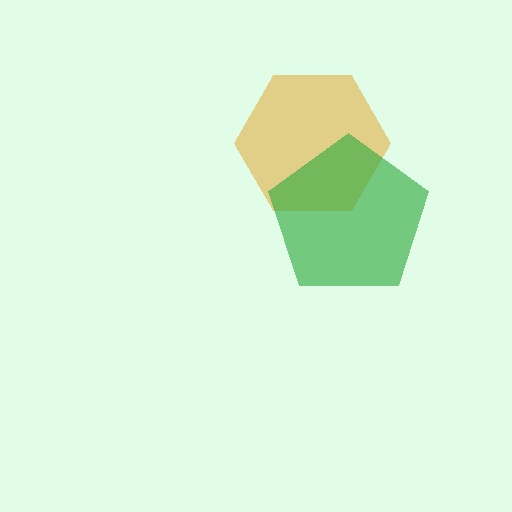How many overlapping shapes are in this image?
There are 2 overlapping shapes in the image.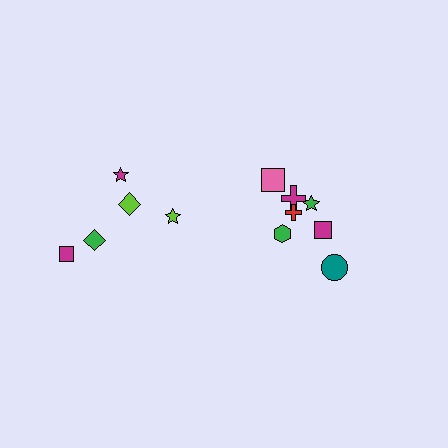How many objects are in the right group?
There are 7 objects.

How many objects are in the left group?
There are 5 objects.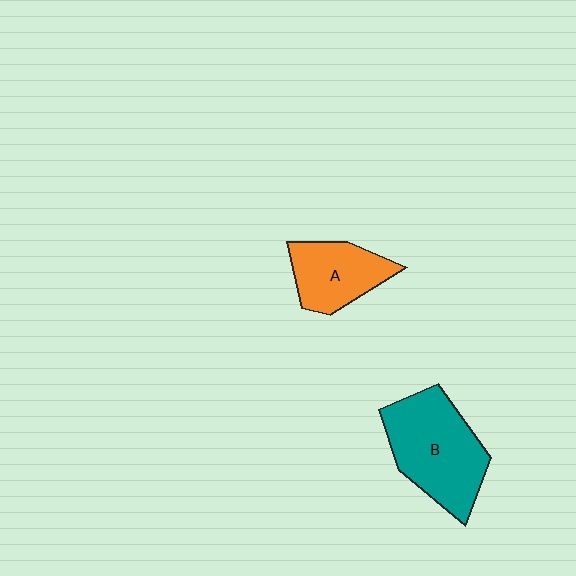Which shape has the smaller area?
Shape A (orange).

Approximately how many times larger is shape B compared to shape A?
Approximately 1.6 times.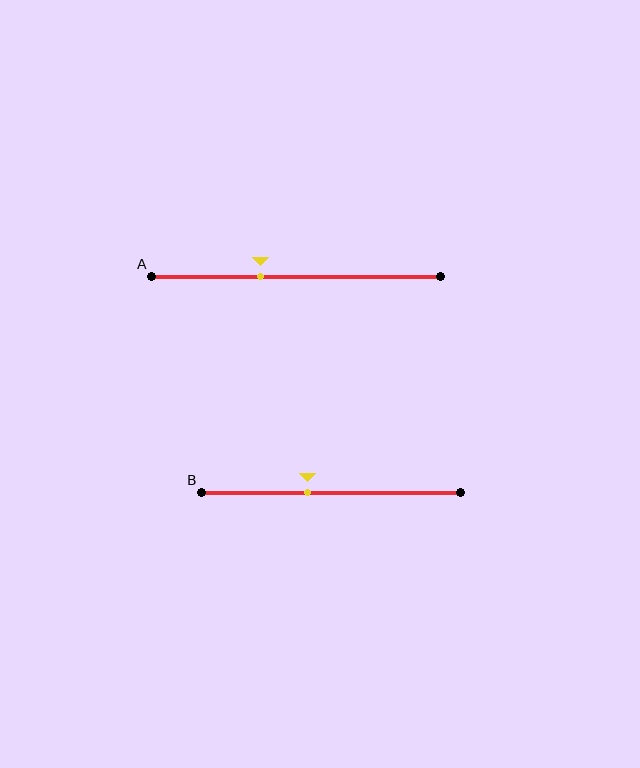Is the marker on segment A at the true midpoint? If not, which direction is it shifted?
No, the marker on segment A is shifted to the left by about 12% of the segment length.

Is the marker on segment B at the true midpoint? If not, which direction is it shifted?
No, the marker on segment B is shifted to the left by about 9% of the segment length.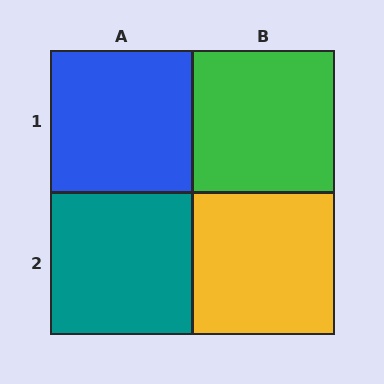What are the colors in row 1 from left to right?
Blue, green.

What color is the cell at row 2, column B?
Yellow.